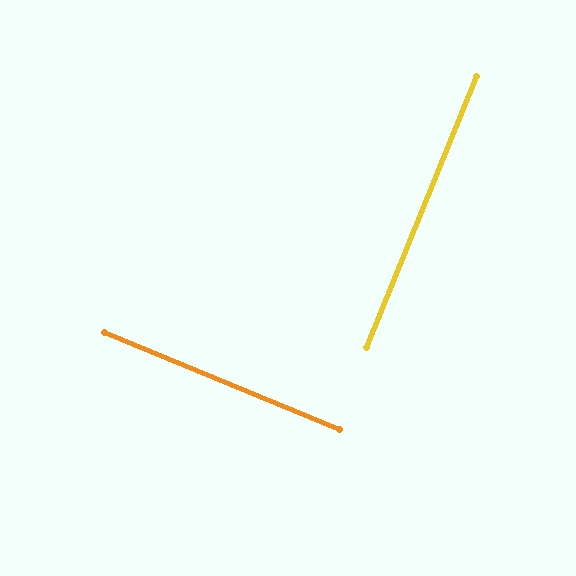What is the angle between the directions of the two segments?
Approximately 90 degrees.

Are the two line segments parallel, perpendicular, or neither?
Perpendicular — they meet at approximately 90°.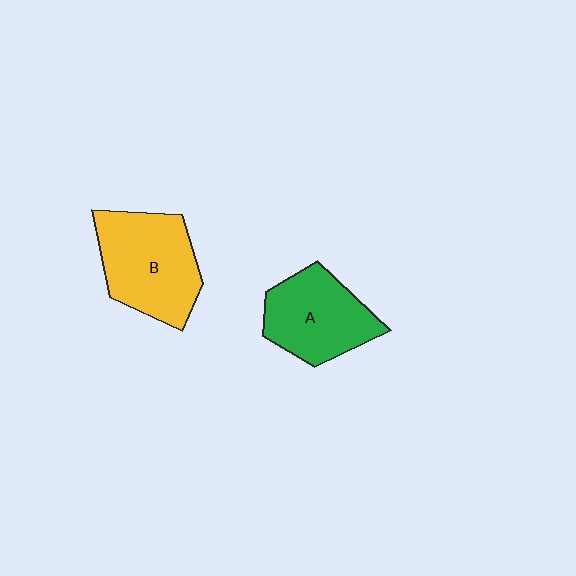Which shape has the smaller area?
Shape A (green).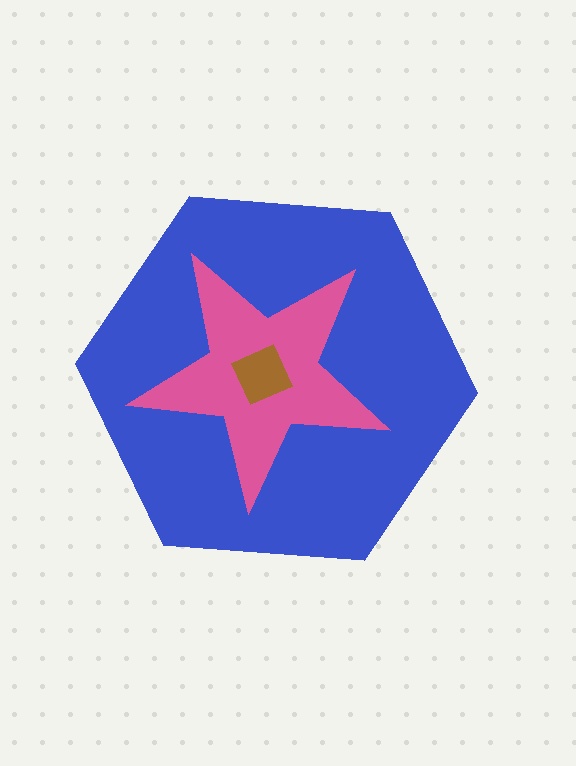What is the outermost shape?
The blue hexagon.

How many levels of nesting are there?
3.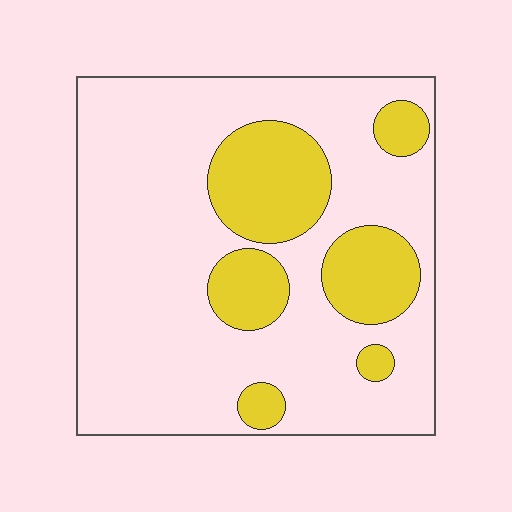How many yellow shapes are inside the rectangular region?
6.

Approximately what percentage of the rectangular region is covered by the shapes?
Approximately 25%.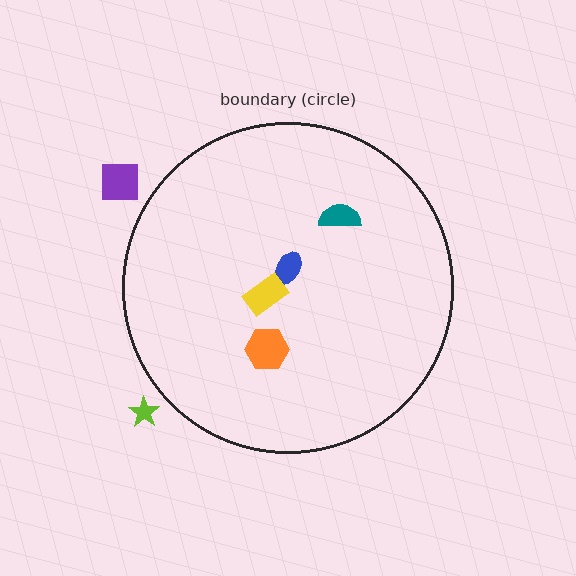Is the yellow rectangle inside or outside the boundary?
Inside.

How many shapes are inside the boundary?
4 inside, 2 outside.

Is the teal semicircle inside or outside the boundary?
Inside.